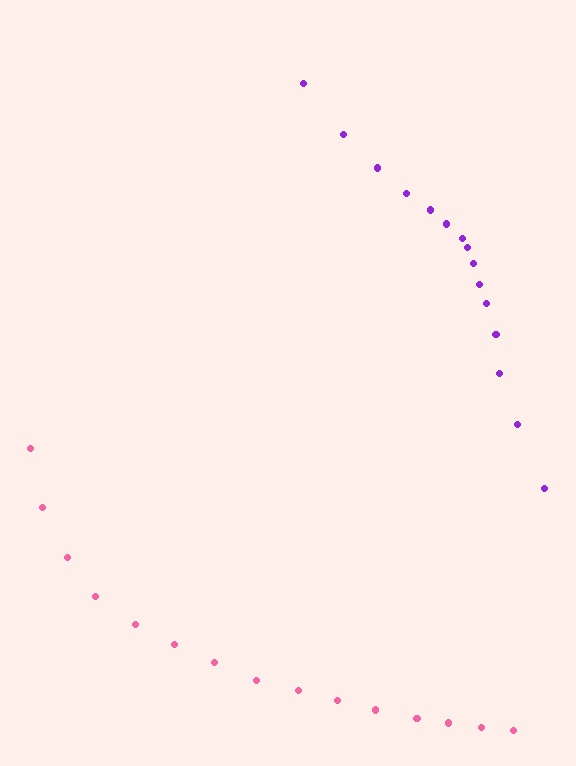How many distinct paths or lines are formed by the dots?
There are 2 distinct paths.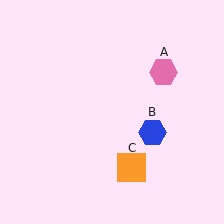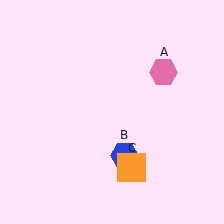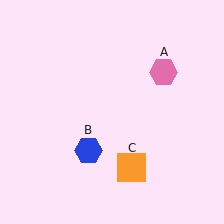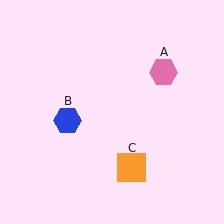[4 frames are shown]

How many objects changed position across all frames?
1 object changed position: blue hexagon (object B).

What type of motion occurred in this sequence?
The blue hexagon (object B) rotated clockwise around the center of the scene.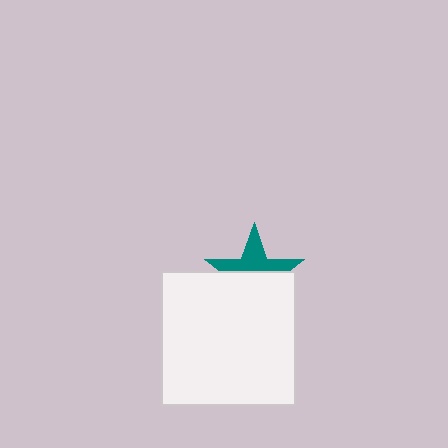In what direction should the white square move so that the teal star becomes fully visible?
The white square should move down. That is the shortest direction to clear the overlap and leave the teal star fully visible.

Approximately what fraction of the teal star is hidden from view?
Roughly 54% of the teal star is hidden behind the white square.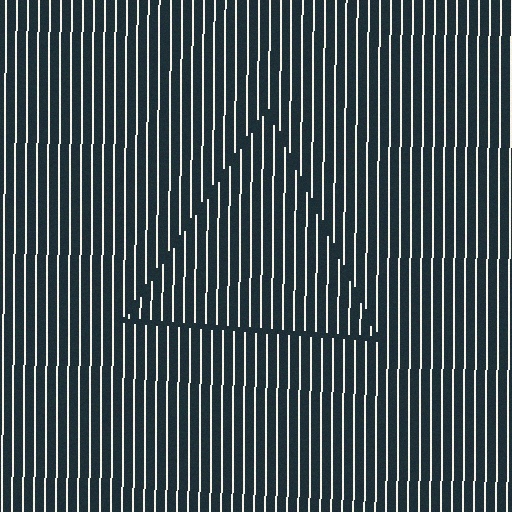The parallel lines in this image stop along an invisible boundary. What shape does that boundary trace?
An illusory triangle. The interior of the shape contains the same grating, shifted by half a period — the contour is defined by the phase discontinuity where line-ends from the inner and outer gratings abut.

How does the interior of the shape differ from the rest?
The interior of the shape contains the same grating, shifted by half a period — the contour is defined by the phase discontinuity where line-ends from the inner and outer gratings abut.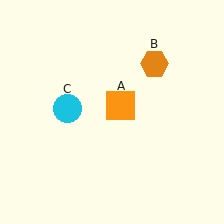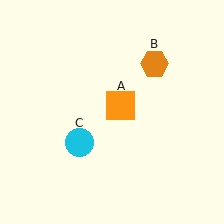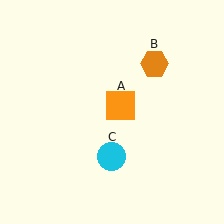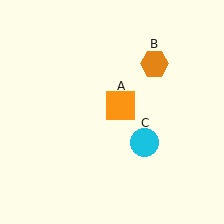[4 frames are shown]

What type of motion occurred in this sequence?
The cyan circle (object C) rotated counterclockwise around the center of the scene.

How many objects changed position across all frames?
1 object changed position: cyan circle (object C).